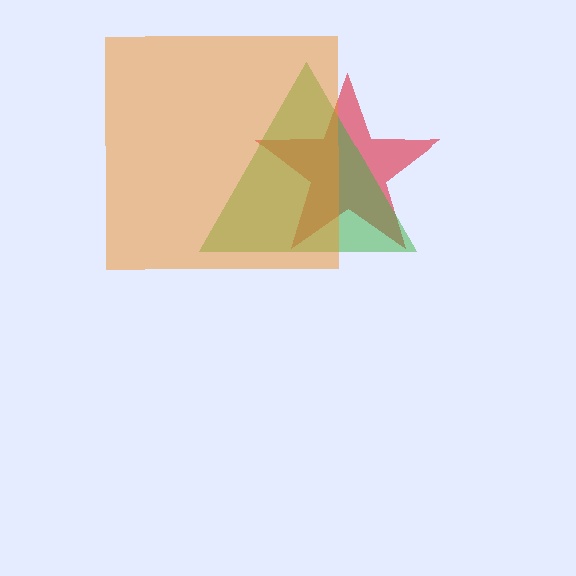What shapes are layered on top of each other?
The layered shapes are: a red star, a green triangle, an orange square.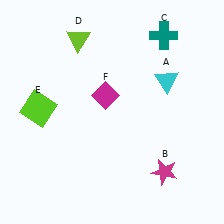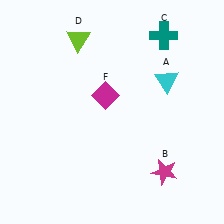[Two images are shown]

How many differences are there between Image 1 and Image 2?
There is 1 difference between the two images.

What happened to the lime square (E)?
The lime square (E) was removed in Image 2. It was in the top-left area of Image 1.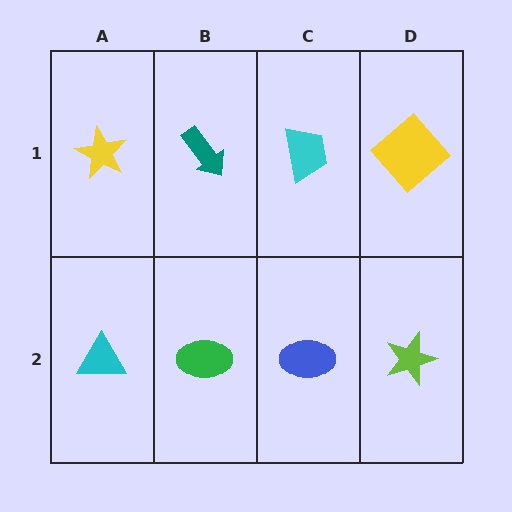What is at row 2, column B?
A green ellipse.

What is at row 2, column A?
A cyan triangle.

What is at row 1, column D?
A yellow diamond.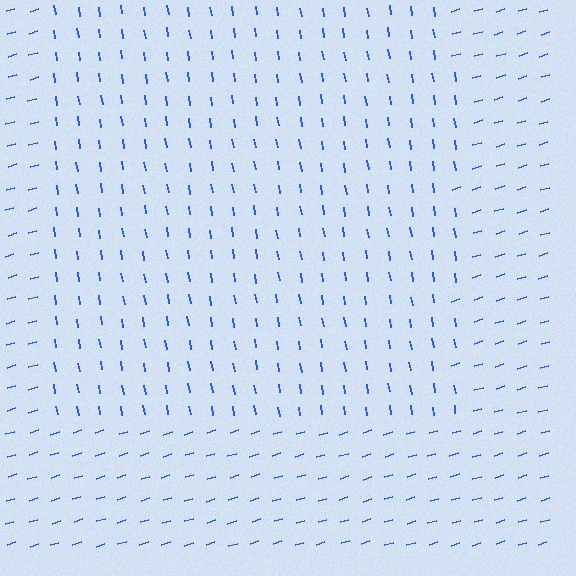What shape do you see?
I see a rectangle.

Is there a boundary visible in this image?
Yes, there is a texture boundary formed by a change in line orientation.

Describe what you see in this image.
The image is filled with small blue line segments. A rectangle region in the image has lines oriented differently from the surrounding lines, creating a visible texture boundary.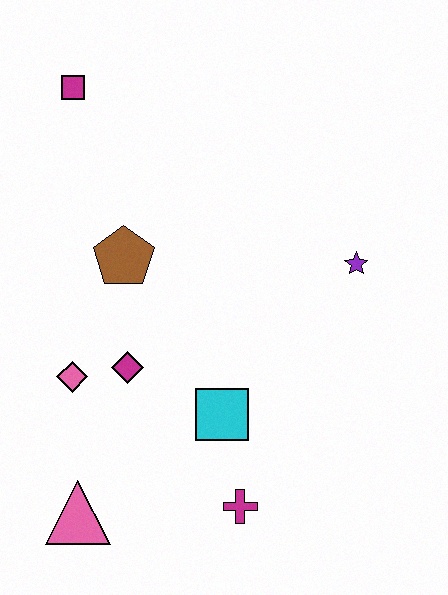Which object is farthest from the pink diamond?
The purple star is farthest from the pink diamond.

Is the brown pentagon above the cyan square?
Yes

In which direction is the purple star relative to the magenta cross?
The purple star is above the magenta cross.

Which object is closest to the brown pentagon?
The magenta diamond is closest to the brown pentagon.